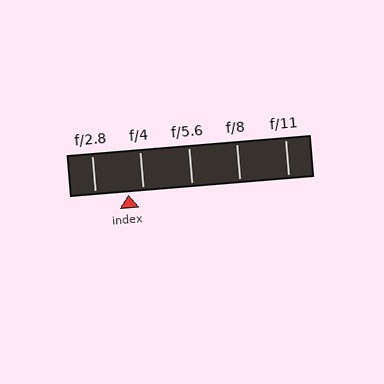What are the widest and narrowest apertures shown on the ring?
The widest aperture shown is f/2.8 and the narrowest is f/11.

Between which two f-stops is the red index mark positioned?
The index mark is between f/2.8 and f/4.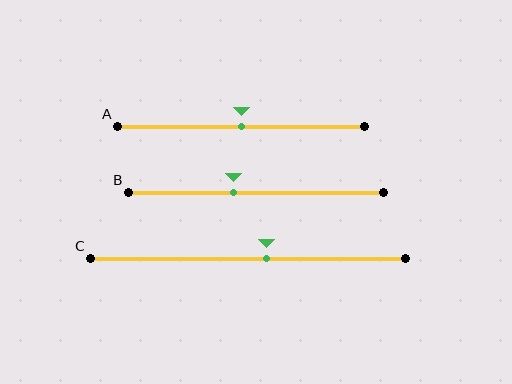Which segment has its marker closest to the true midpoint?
Segment A has its marker closest to the true midpoint.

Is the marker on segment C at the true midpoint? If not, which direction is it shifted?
No, the marker on segment C is shifted to the right by about 6% of the segment length.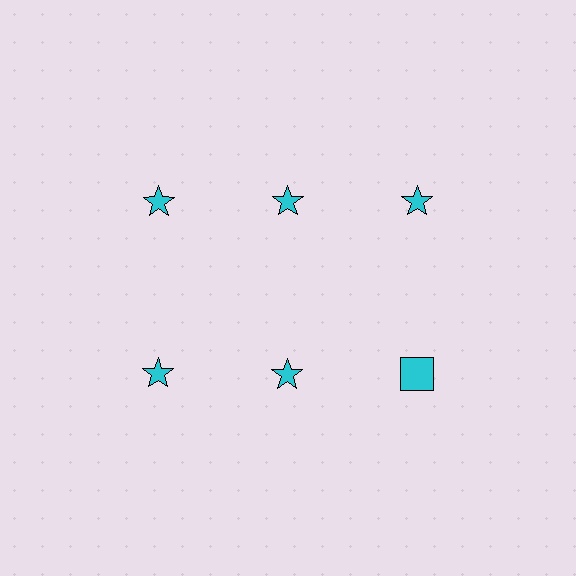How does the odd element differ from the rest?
It has a different shape: square instead of star.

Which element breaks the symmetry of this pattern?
The cyan square in the second row, center column breaks the symmetry. All other shapes are cyan stars.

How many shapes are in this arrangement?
There are 6 shapes arranged in a grid pattern.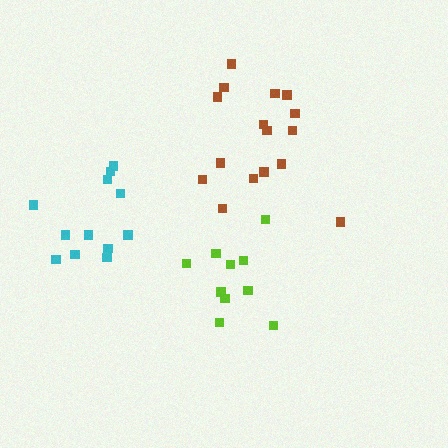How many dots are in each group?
Group 1: 16 dots, Group 2: 10 dots, Group 3: 12 dots (38 total).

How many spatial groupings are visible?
There are 3 spatial groupings.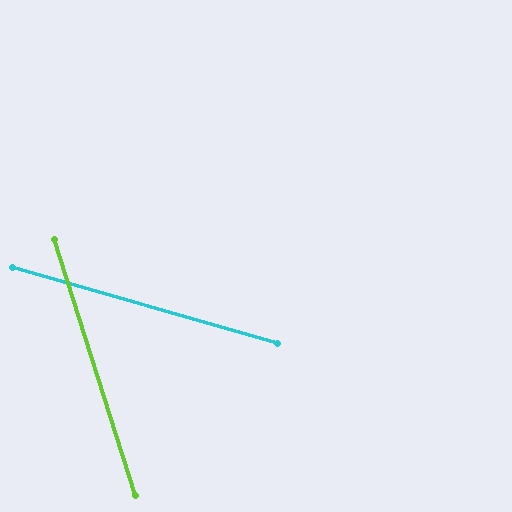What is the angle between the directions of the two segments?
Approximately 57 degrees.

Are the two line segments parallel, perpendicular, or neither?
Neither parallel nor perpendicular — they differ by about 57°.